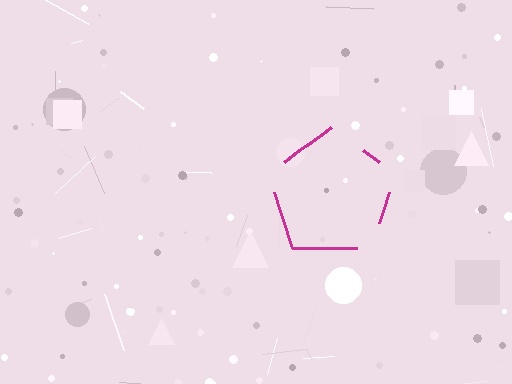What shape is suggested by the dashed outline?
The dashed outline suggests a pentagon.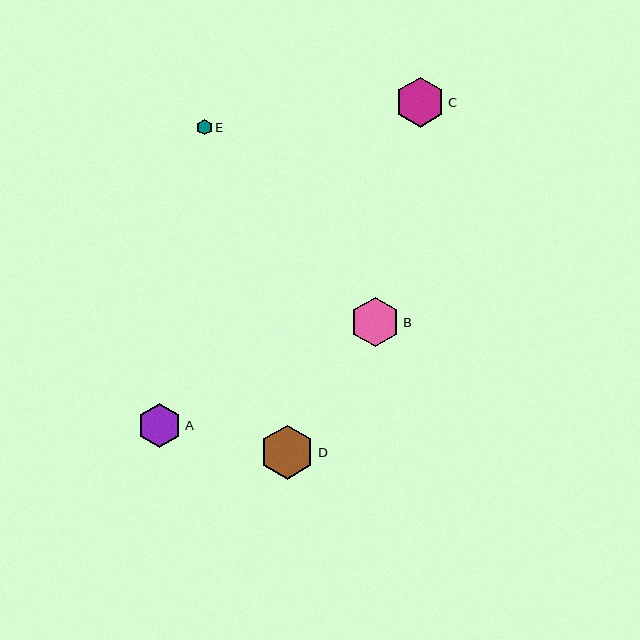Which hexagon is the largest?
Hexagon D is the largest with a size of approximately 54 pixels.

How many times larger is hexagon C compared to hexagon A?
Hexagon C is approximately 1.1 times the size of hexagon A.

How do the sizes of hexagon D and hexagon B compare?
Hexagon D and hexagon B are approximately the same size.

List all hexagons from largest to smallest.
From largest to smallest: D, C, B, A, E.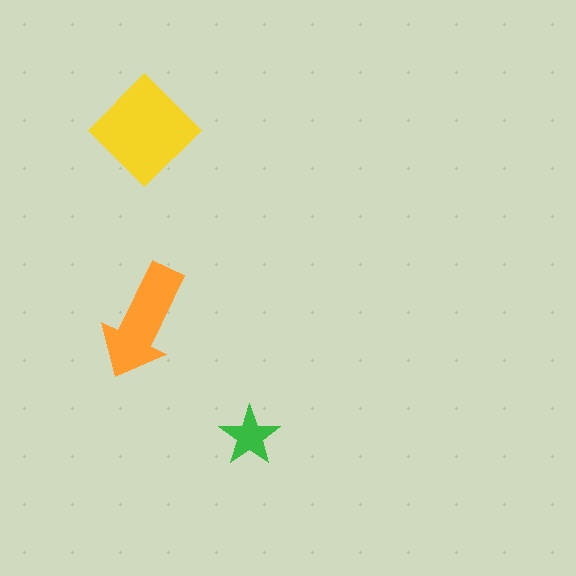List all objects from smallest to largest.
The green star, the orange arrow, the yellow diamond.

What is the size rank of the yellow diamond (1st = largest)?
1st.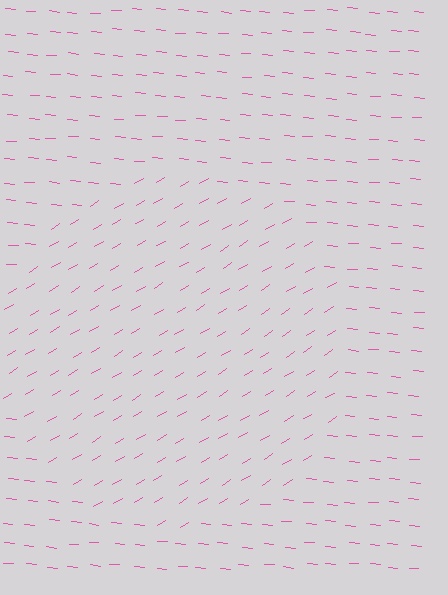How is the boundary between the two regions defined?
The boundary is defined purely by a change in line orientation (approximately 37 degrees difference). All lines are the same color and thickness.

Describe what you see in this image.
The image is filled with small pink line segments. A circle region in the image has lines oriented differently from the surrounding lines, creating a visible texture boundary.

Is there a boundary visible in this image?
Yes, there is a texture boundary formed by a change in line orientation.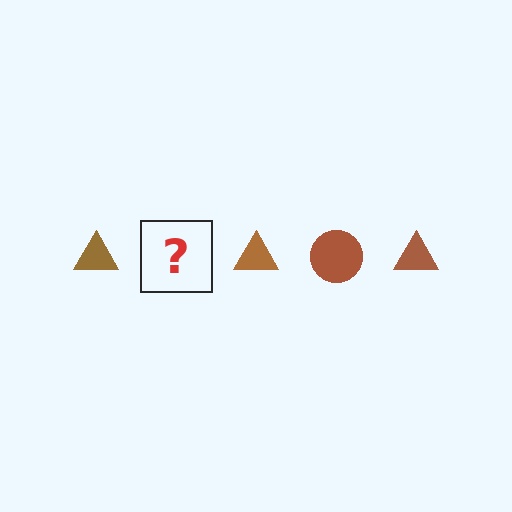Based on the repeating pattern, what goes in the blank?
The blank should be a brown circle.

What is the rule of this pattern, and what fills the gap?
The rule is that the pattern cycles through triangle, circle shapes in brown. The gap should be filled with a brown circle.